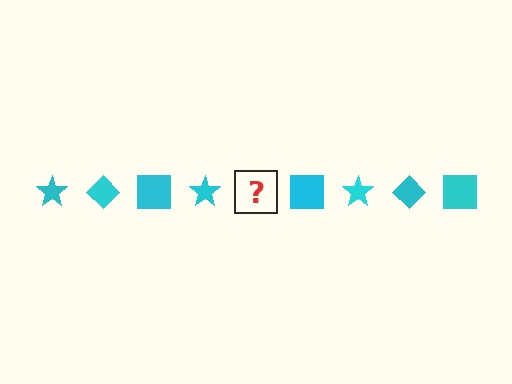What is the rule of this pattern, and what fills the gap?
The rule is that the pattern cycles through star, diamond, square shapes in cyan. The gap should be filled with a cyan diamond.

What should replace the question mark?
The question mark should be replaced with a cyan diamond.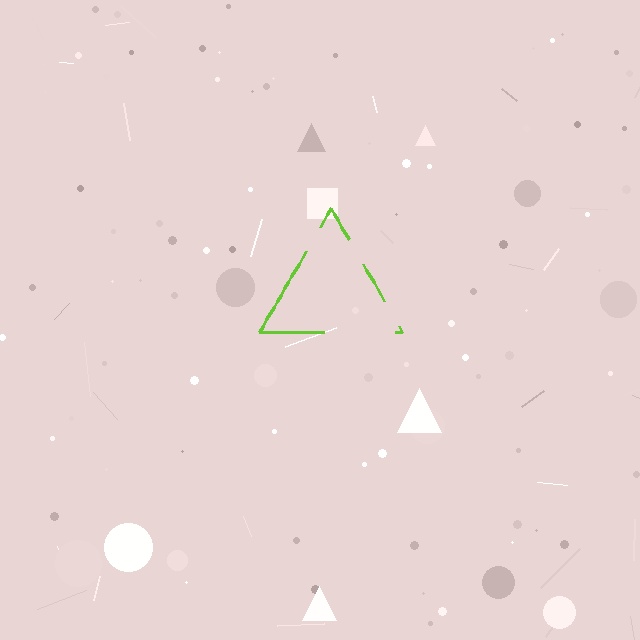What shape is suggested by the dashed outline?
The dashed outline suggests a triangle.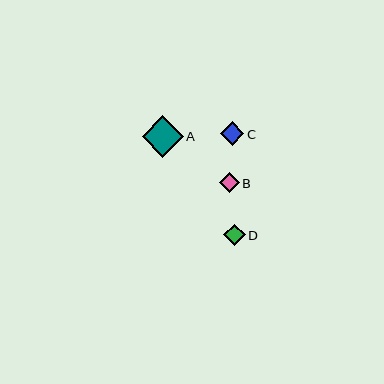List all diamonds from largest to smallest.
From largest to smallest: A, C, D, B.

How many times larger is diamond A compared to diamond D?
Diamond A is approximately 1.9 times the size of diamond D.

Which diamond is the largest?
Diamond A is the largest with a size of approximately 41 pixels.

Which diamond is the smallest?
Diamond B is the smallest with a size of approximately 20 pixels.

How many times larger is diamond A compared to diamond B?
Diamond A is approximately 2.0 times the size of diamond B.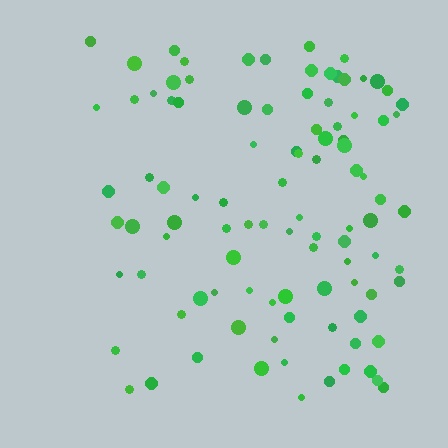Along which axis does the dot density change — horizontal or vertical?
Horizontal.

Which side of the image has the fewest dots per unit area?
The left.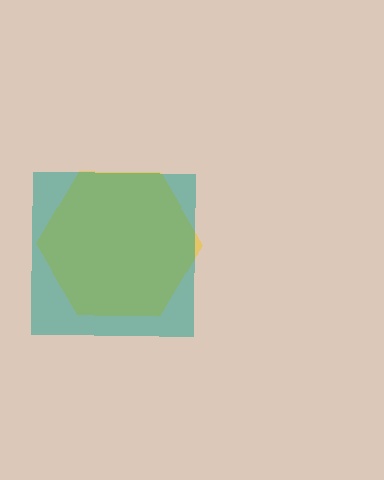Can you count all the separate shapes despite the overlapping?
Yes, there are 2 separate shapes.